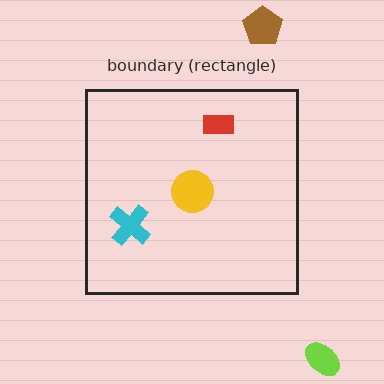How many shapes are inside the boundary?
3 inside, 2 outside.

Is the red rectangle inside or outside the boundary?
Inside.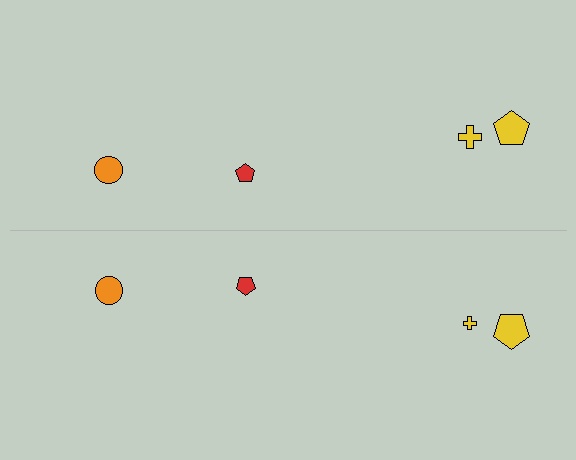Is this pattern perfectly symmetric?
No, the pattern is not perfectly symmetric. The yellow cross on the bottom side has a different size than its mirror counterpart.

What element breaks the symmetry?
The yellow cross on the bottom side has a different size than its mirror counterpart.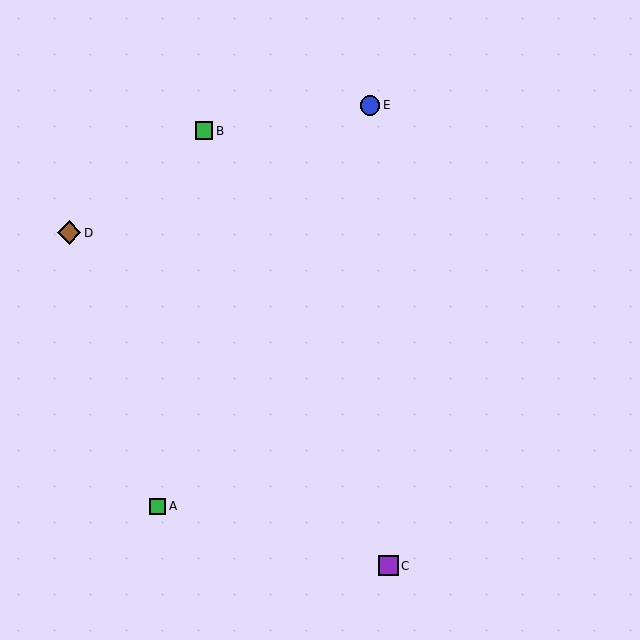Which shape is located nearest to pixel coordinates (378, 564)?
The purple square (labeled C) at (388, 566) is nearest to that location.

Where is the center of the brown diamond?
The center of the brown diamond is at (69, 233).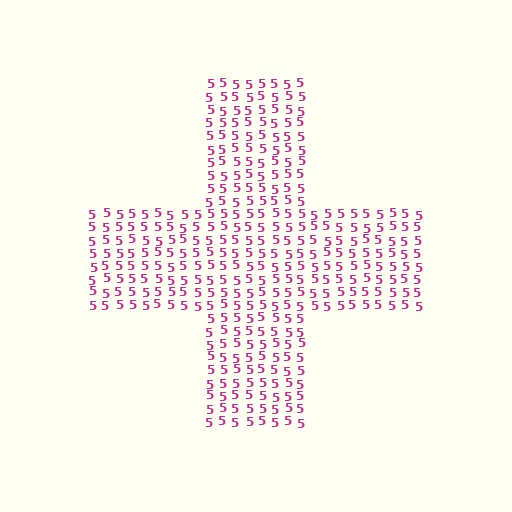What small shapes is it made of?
It is made of small digit 5's.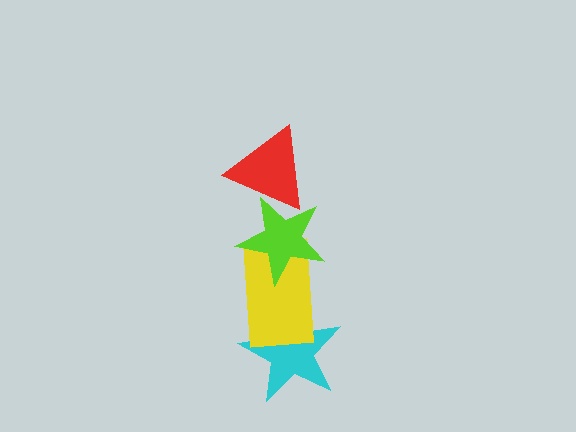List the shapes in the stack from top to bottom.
From top to bottom: the red triangle, the lime star, the yellow rectangle, the cyan star.